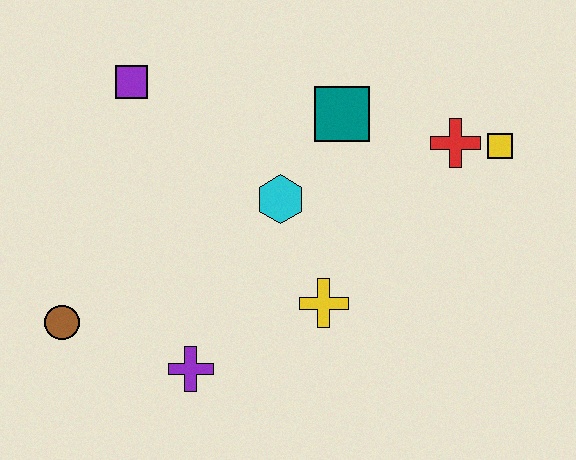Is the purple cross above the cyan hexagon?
No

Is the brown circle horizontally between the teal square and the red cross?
No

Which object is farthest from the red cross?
The brown circle is farthest from the red cross.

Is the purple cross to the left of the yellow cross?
Yes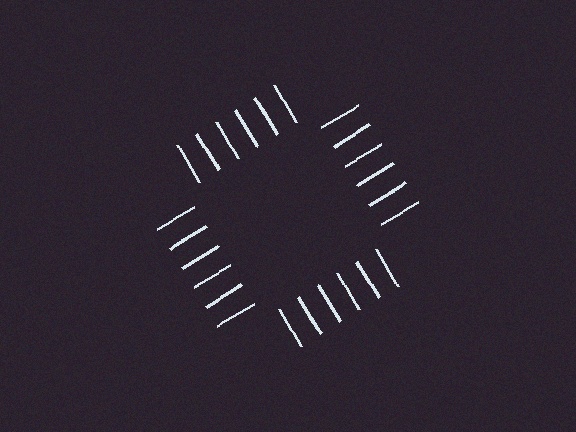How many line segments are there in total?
24 — 6 along each of the 4 edges.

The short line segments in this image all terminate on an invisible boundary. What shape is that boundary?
An illusory square — the line segments terminate on its edges but no continuous stroke is drawn.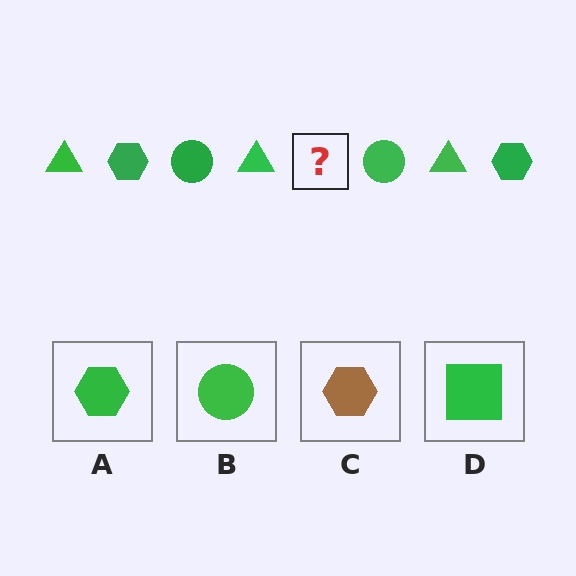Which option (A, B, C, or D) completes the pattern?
A.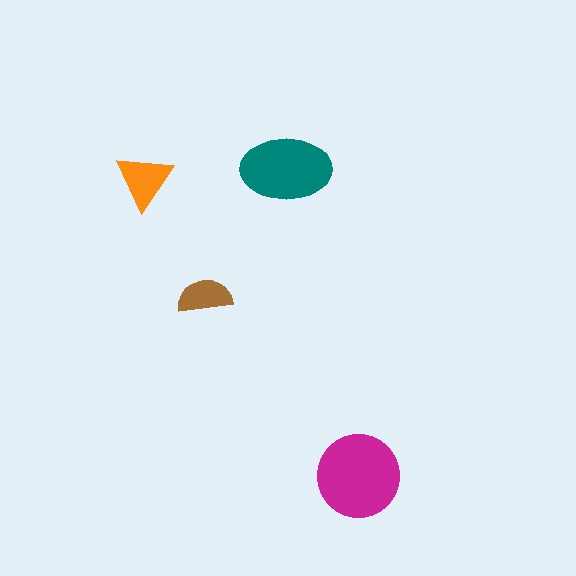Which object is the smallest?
The brown semicircle.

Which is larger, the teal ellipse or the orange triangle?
The teal ellipse.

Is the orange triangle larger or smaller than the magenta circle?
Smaller.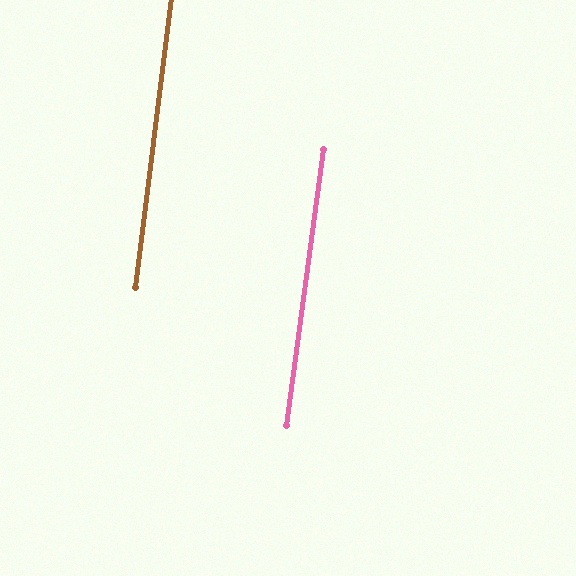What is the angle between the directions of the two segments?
Approximately 1 degree.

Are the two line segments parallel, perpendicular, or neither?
Parallel — their directions differ by only 0.6°.